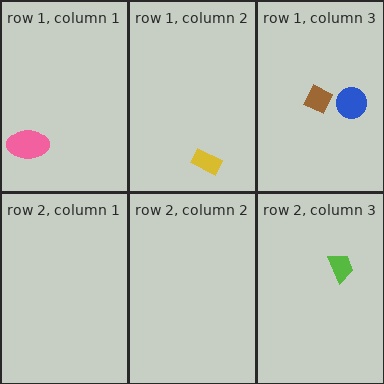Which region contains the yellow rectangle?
The row 1, column 2 region.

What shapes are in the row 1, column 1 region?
The pink ellipse.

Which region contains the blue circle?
The row 1, column 3 region.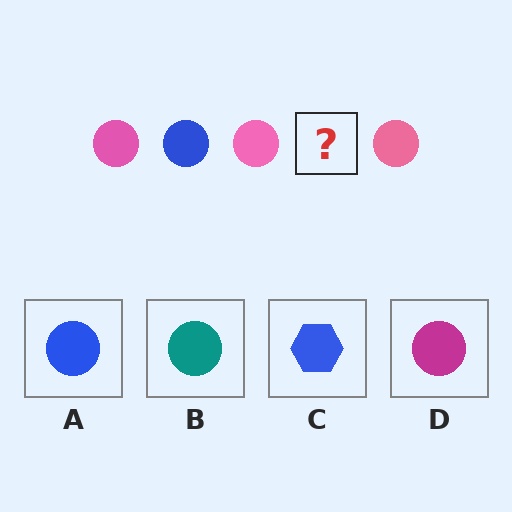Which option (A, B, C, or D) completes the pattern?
A.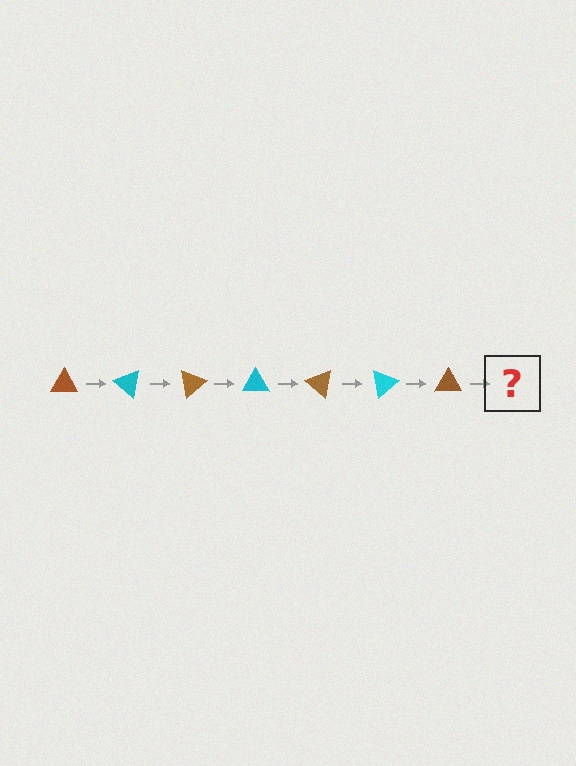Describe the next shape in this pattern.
It should be a cyan triangle, rotated 280 degrees from the start.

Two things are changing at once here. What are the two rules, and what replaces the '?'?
The two rules are that it rotates 40 degrees each step and the color cycles through brown and cyan. The '?' should be a cyan triangle, rotated 280 degrees from the start.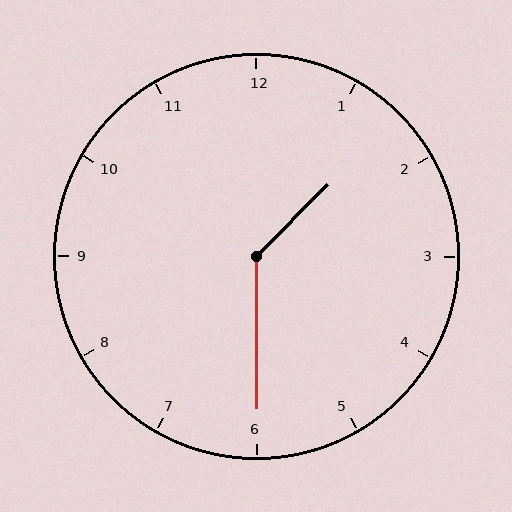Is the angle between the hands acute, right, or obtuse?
It is obtuse.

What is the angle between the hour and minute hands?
Approximately 135 degrees.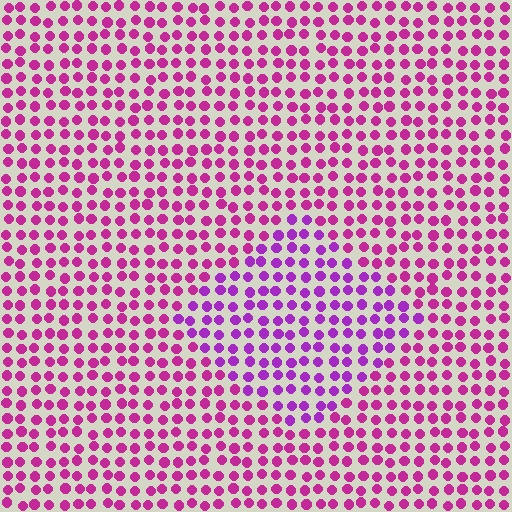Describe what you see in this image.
The image is filled with small magenta elements in a uniform arrangement. A diamond-shaped region is visible where the elements are tinted to a slightly different hue, forming a subtle color boundary.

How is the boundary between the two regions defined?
The boundary is defined purely by a slight shift in hue (about 28 degrees). Spacing, size, and orientation are identical on both sides.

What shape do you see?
I see a diamond.